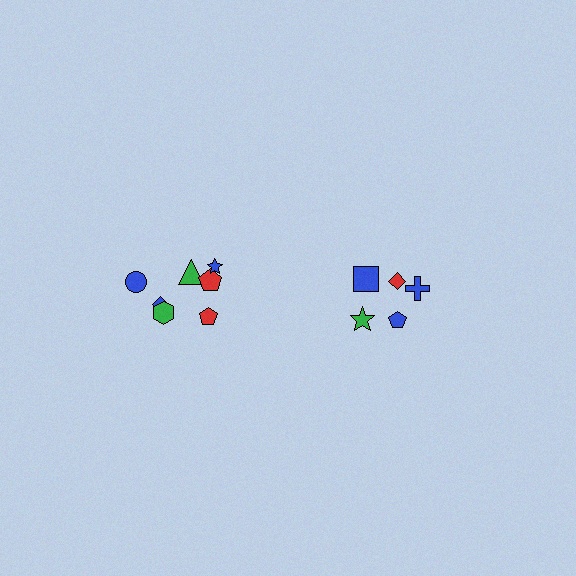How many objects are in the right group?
There are 5 objects.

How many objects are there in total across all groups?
There are 12 objects.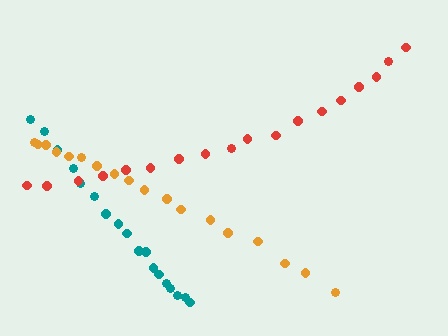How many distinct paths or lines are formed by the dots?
There are 3 distinct paths.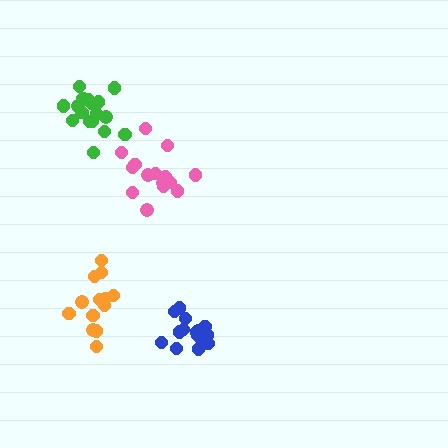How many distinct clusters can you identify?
There are 4 distinct clusters.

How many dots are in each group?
Group 1: 15 dots, Group 2: 15 dots, Group 3: 13 dots, Group 4: 18 dots (61 total).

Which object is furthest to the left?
The green cluster is leftmost.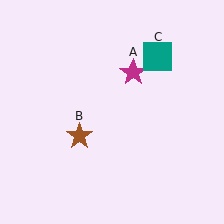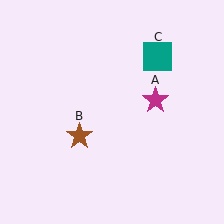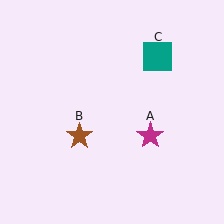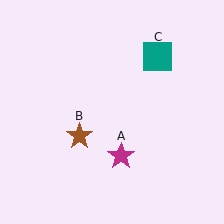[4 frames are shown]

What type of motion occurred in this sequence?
The magenta star (object A) rotated clockwise around the center of the scene.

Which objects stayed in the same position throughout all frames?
Brown star (object B) and teal square (object C) remained stationary.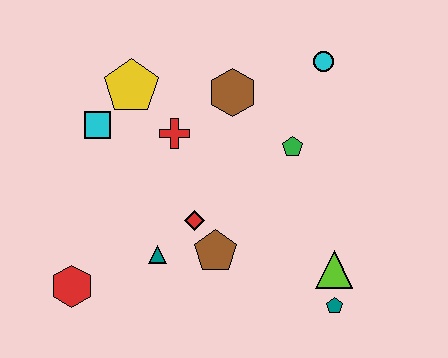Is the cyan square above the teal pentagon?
Yes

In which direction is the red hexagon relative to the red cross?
The red hexagon is below the red cross.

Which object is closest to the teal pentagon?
The lime triangle is closest to the teal pentagon.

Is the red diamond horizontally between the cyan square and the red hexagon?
No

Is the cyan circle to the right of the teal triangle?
Yes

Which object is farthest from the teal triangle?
The cyan circle is farthest from the teal triangle.